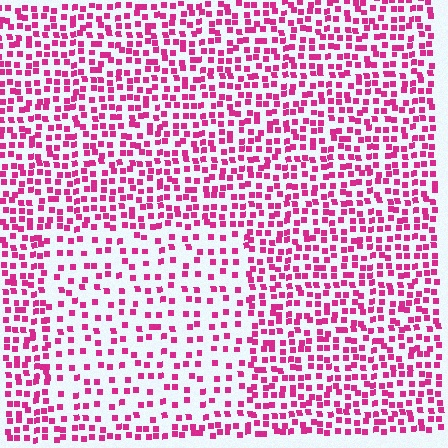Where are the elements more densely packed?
The elements are more densely packed outside the rectangle boundary.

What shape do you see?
I see a rectangle.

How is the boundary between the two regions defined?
The boundary is defined by a change in element density (approximately 1.9x ratio). All elements are the same color, size, and shape.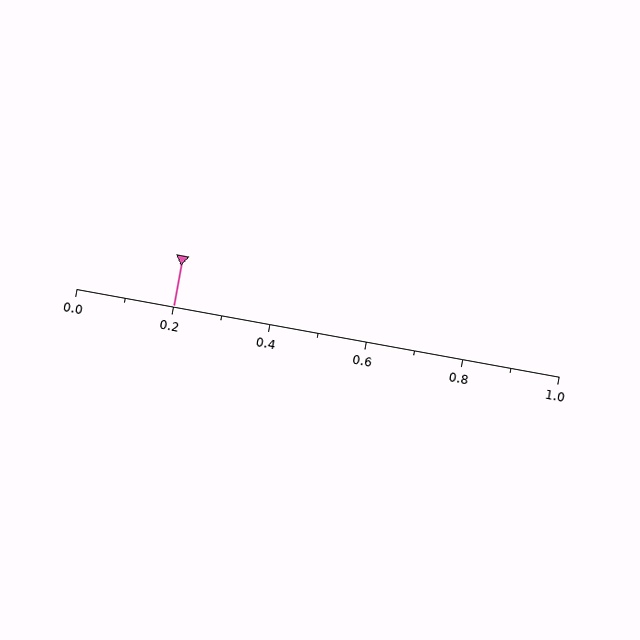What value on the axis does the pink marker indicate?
The marker indicates approximately 0.2.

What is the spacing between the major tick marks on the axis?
The major ticks are spaced 0.2 apart.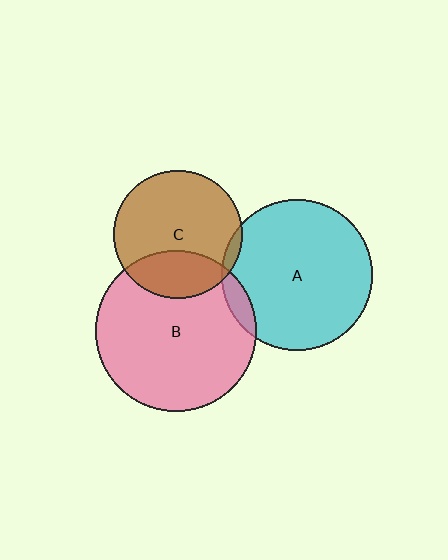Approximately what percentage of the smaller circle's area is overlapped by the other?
Approximately 5%.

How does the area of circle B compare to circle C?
Approximately 1.6 times.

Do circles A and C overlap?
Yes.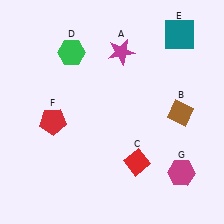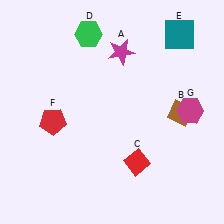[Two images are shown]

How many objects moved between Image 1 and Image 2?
2 objects moved between the two images.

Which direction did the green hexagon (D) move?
The green hexagon (D) moved up.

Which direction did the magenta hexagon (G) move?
The magenta hexagon (G) moved up.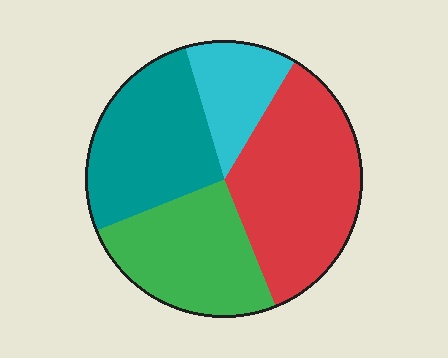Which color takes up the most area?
Red, at roughly 35%.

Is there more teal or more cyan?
Teal.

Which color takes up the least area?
Cyan, at roughly 15%.